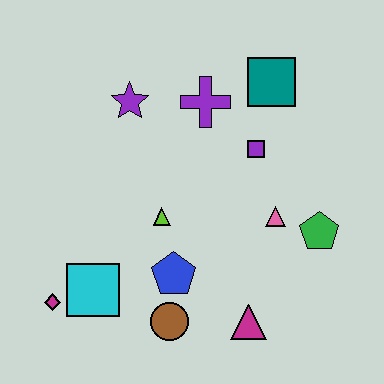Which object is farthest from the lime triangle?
The teal square is farthest from the lime triangle.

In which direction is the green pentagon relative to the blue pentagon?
The green pentagon is to the right of the blue pentagon.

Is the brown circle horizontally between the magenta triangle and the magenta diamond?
Yes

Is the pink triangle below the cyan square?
No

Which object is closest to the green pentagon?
The pink triangle is closest to the green pentagon.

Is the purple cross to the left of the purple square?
Yes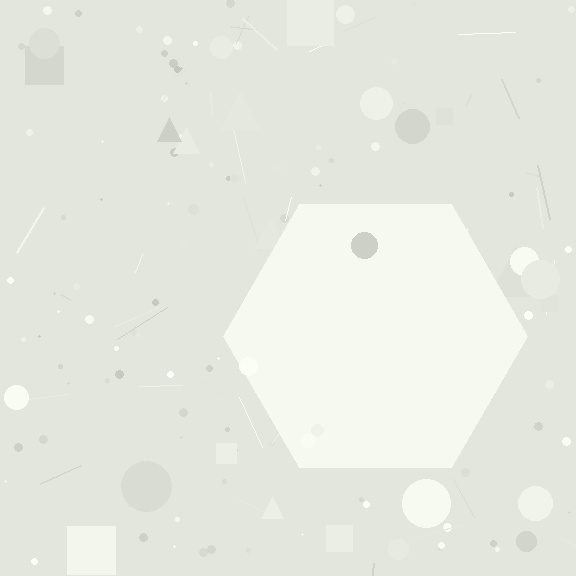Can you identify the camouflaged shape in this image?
The camouflaged shape is a hexagon.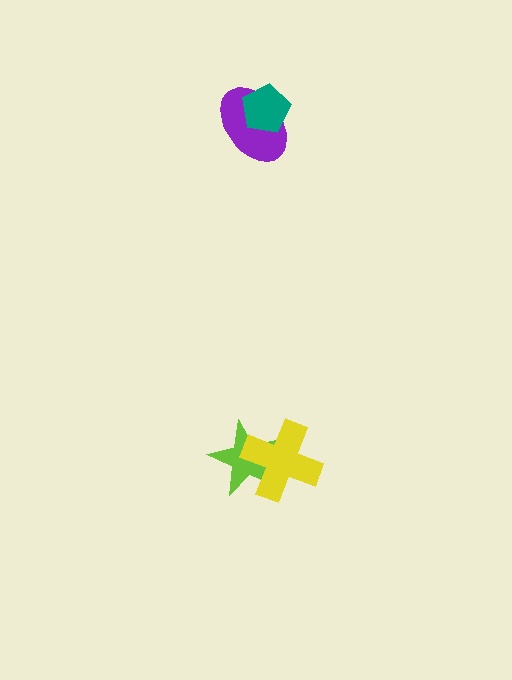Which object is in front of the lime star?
The yellow cross is in front of the lime star.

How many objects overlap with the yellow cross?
1 object overlaps with the yellow cross.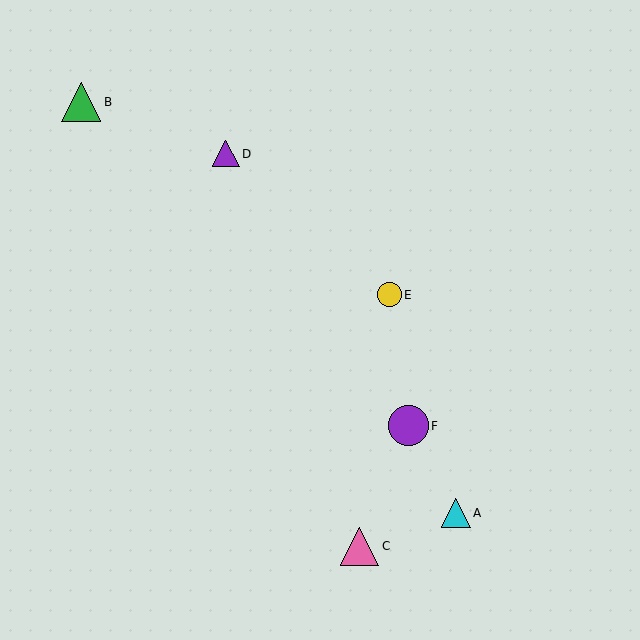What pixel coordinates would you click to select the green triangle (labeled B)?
Click at (81, 102) to select the green triangle B.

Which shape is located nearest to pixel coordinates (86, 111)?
The green triangle (labeled B) at (81, 102) is nearest to that location.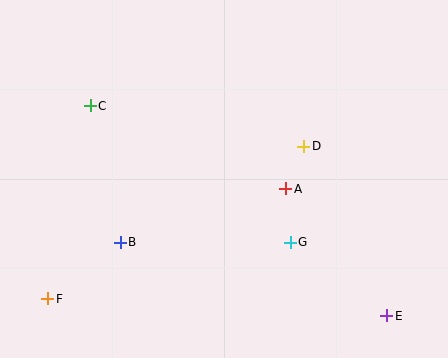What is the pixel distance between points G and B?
The distance between G and B is 170 pixels.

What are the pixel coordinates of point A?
Point A is at (285, 189).